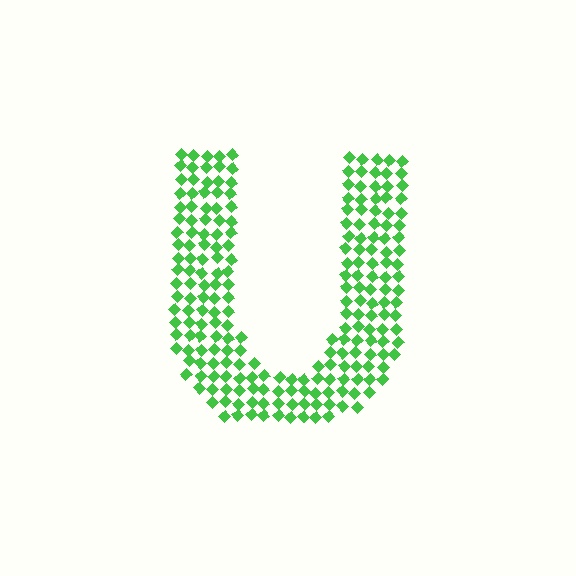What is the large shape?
The large shape is the letter U.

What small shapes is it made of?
It is made of small diamonds.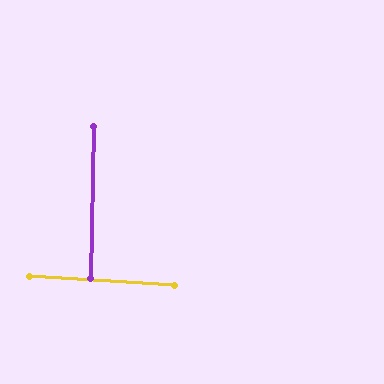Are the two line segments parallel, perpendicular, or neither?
Perpendicular — they meet at approximately 88°.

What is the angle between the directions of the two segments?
Approximately 88 degrees.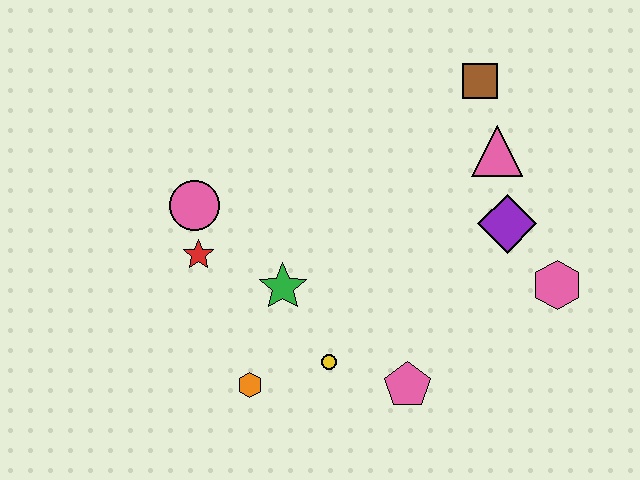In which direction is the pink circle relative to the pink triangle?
The pink circle is to the left of the pink triangle.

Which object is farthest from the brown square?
The orange hexagon is farthest from the brown square.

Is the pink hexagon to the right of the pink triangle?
Yes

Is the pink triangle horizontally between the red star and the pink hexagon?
Yes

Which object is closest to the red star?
The pink circle is closest to the red star.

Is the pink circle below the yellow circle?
No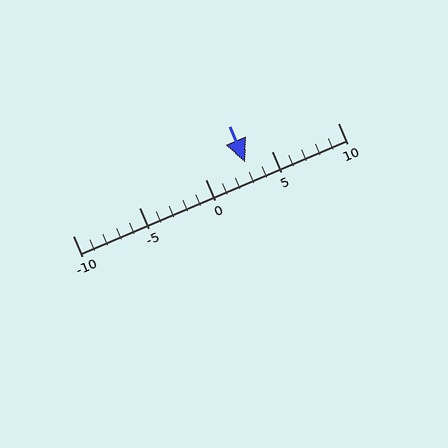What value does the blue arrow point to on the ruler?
The blue arrow points to approximately 3.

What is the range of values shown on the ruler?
The ruler shows values from -10 to 10.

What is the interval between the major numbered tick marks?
The major tick marks are spaced 5 units apart.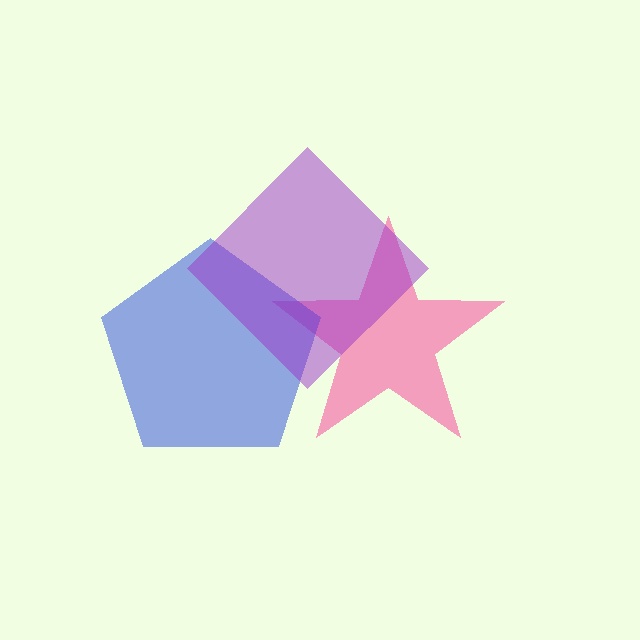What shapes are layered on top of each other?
The layered shapes are: a pink star, a blue pentagon, a purple diamond.